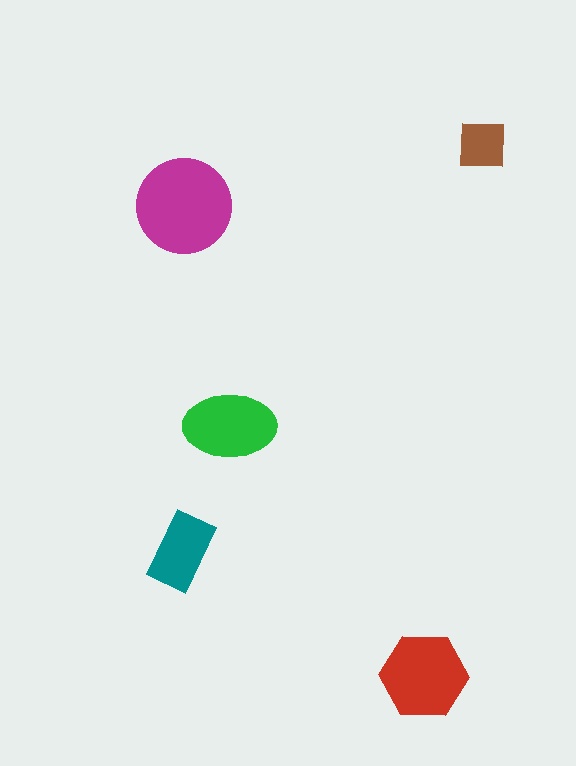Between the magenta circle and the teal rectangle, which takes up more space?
The magenta circle.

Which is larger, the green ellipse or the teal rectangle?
The green ellipse.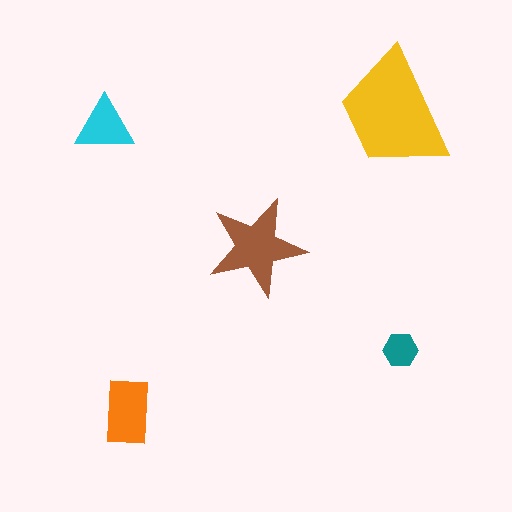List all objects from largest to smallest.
The yellow trapezoid, the brown star, the orange rectangle, the cyan triangle, the teal hexagon.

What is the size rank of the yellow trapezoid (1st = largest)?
1st.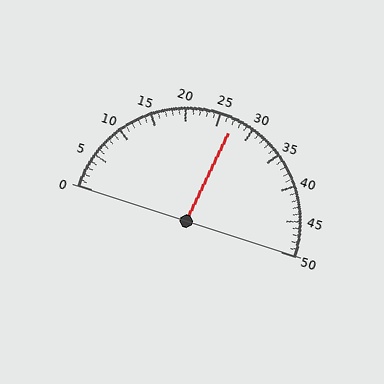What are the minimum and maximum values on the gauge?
The gauge ranges from 0 to 50.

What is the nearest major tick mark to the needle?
The nearest major tick mark is 25.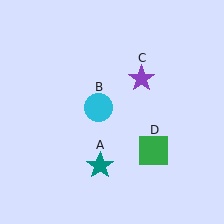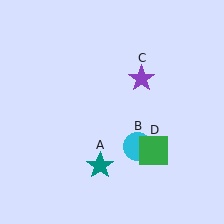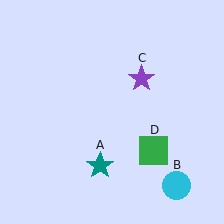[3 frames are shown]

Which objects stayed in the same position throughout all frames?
Teal star (object A) and purple star (object C) and green square (object D) remained stationary.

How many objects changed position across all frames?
1 object changed position: cyan circle (object B).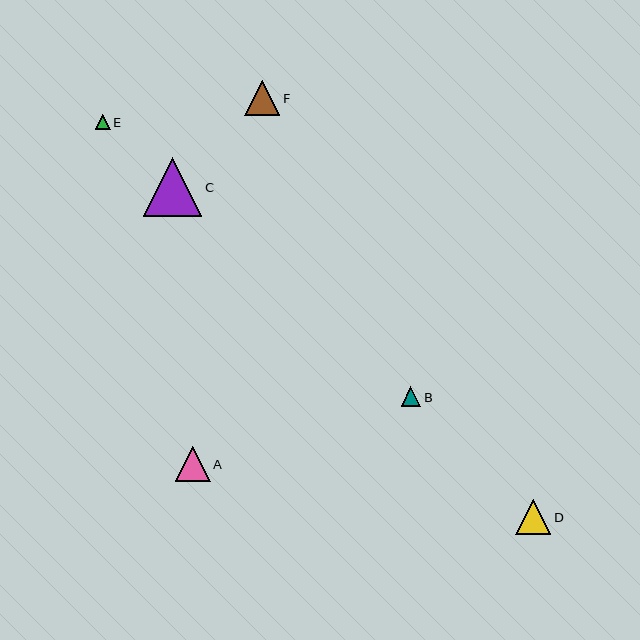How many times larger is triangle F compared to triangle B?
Triangle F is approximately 1.8 times the size of triangle B.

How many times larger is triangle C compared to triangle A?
Triangle C is approximately 1.7 times the size of triangle A.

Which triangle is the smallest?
Triangle E is the smallest with a size of approximately 15 pixels.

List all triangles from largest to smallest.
From largest to smallest: C, A, D, F, B, E.